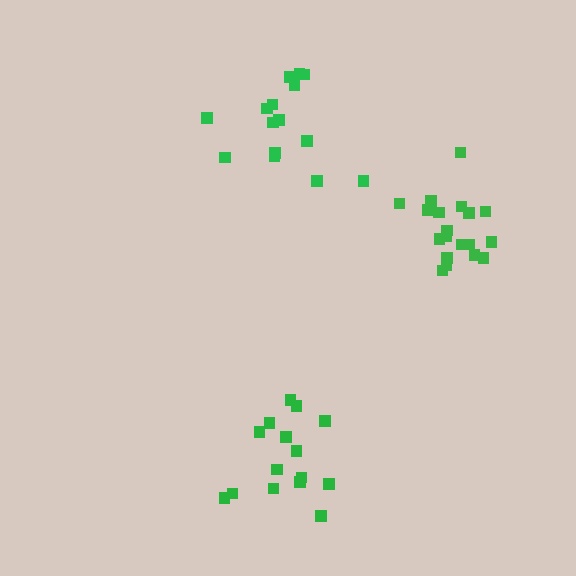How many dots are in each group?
Group 1: 19 dots, Group 2: 15 dots, Group 3: 15 dots (49 total).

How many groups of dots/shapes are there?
There are 3 groups.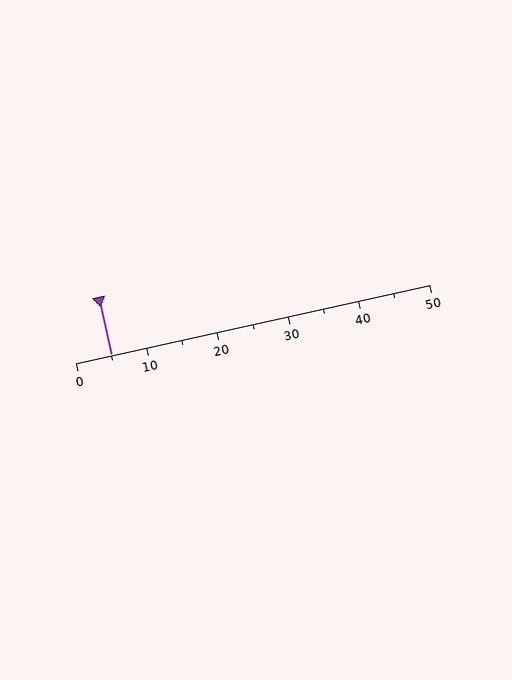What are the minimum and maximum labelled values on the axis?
The axis runs from 0 to 50.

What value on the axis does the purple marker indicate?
The marker indicates approximately 5.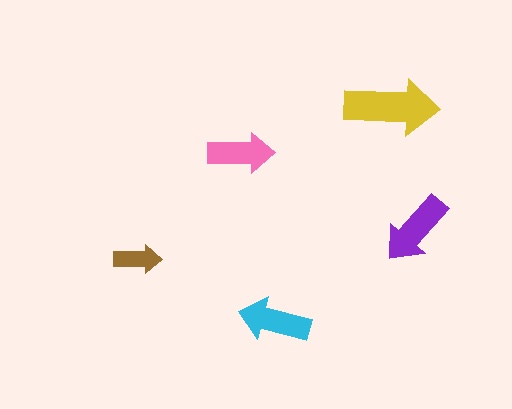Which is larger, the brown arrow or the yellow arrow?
The yellow one.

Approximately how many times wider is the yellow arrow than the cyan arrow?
About 1.5 times wider.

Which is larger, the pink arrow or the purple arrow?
The purple one.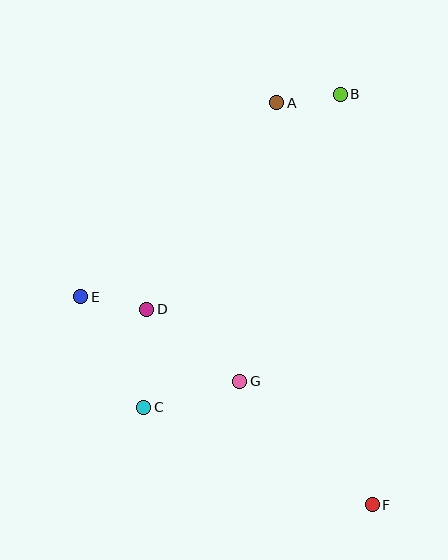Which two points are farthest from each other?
Points A and F are farthest from each other.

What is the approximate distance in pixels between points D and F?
The distance between D and F is approximately 298 pixels.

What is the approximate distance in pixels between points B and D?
The distance between B and D is approximately 290 pixels.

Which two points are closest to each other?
Points A and B are closest to each other.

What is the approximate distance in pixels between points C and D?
The distance between C and D is approximately 98 pixels.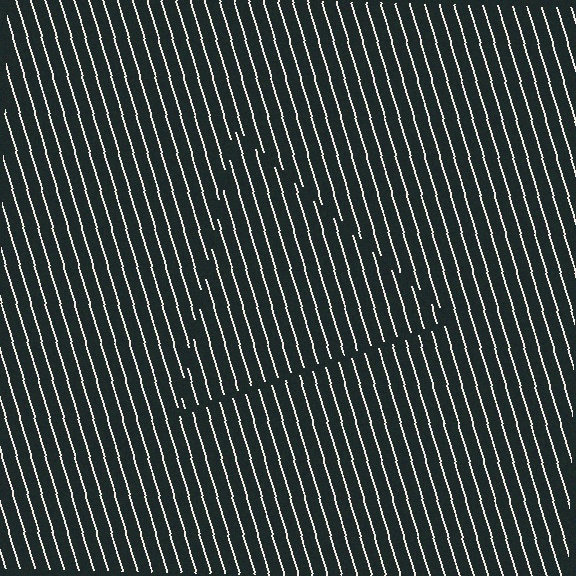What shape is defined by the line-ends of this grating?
An illusory triangle. The interior of the shape contains the same grating, shifted by half a period — the contour is defined by the phase discontinuity where line-ends from the inner and outer gratings abut.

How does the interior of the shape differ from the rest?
The interior of the shape contains the same grating, shifted by half a period — the contour is defined by the phase discontinuity where line-ends from the inner and outer gratings abut.